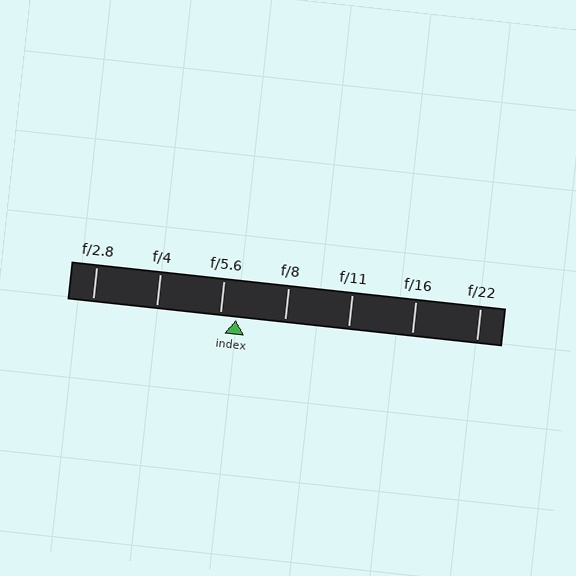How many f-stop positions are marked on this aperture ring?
There are 7 f-stop positions marked.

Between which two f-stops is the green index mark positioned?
The index mark is between f/5.6 and f/8.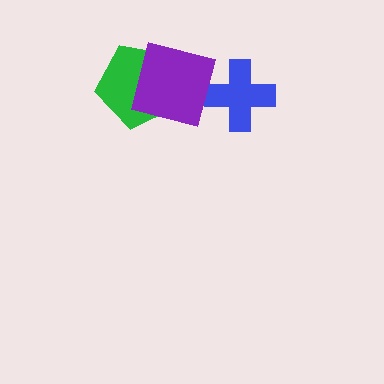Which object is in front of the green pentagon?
The purple square is in front of the green pentagon.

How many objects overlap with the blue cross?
0 objects overlap with the blue cross.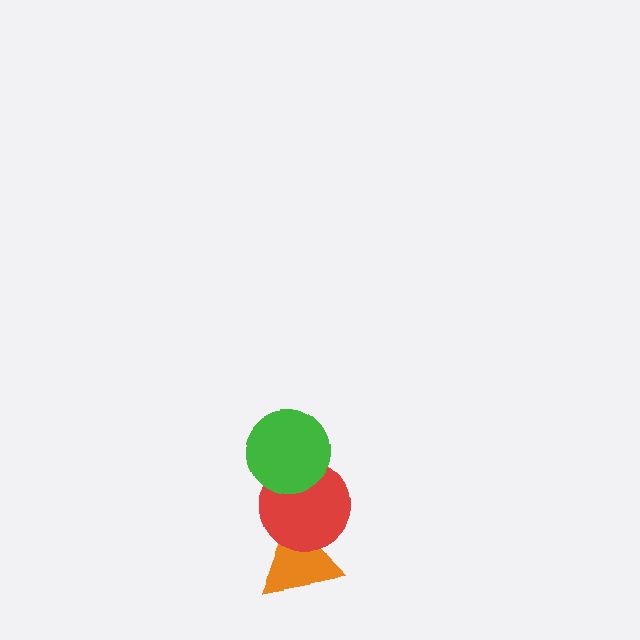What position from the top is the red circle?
The red circle is 2nd from the top.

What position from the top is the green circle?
The green circle is 1st from the top.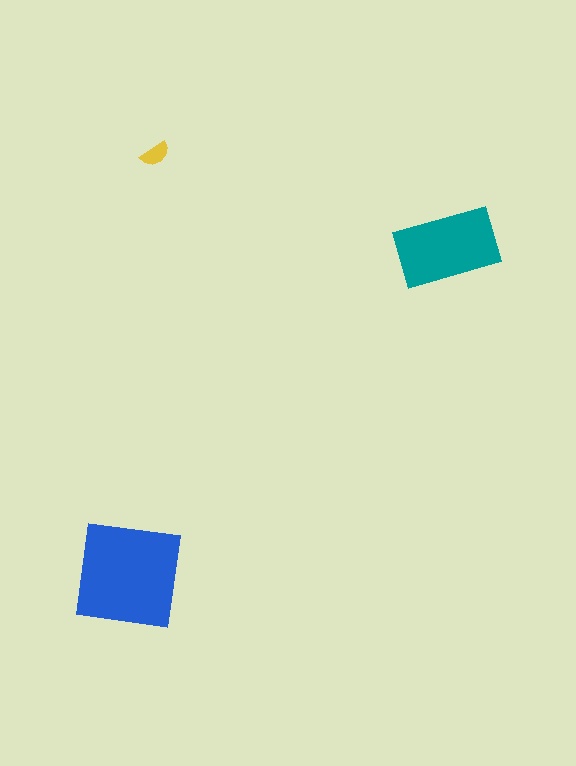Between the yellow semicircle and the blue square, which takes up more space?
The blue square.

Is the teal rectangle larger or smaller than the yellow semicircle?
Larger.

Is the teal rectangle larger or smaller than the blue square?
Smaller.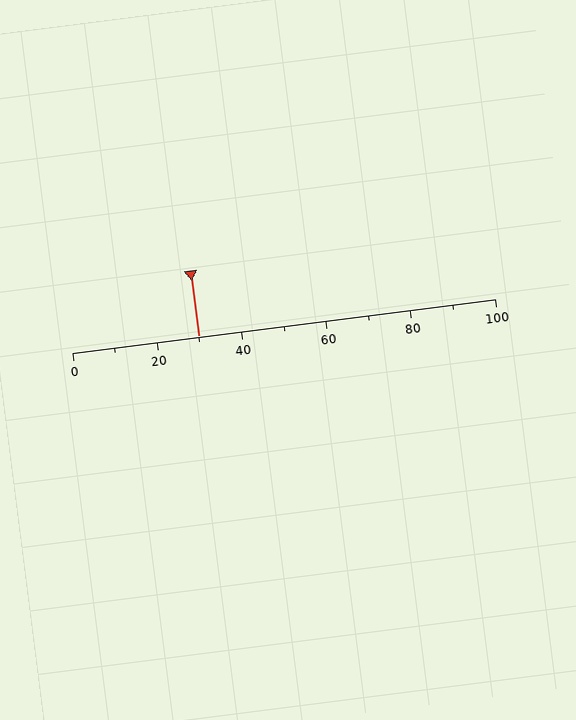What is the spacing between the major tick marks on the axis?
The major ticks are spaced 20 apart.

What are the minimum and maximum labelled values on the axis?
The axis runs from 0 to 100.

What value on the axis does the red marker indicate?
The marker indicates approximately 30.